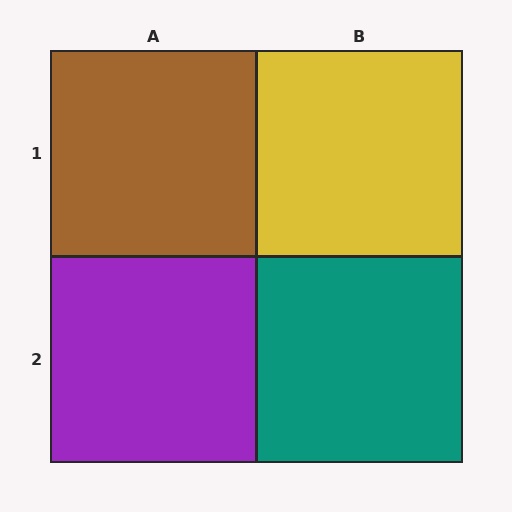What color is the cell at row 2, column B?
Teal.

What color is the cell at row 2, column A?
Purple.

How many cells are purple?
1 cell is purple.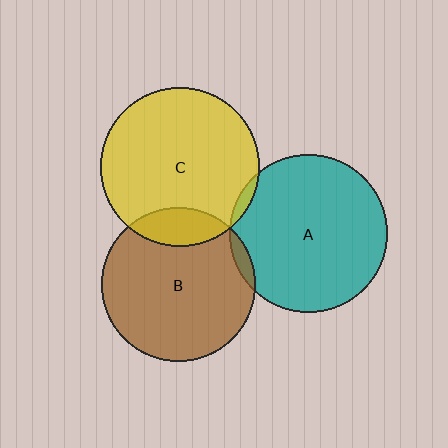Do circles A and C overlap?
Yes.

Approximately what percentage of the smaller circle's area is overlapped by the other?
Approximately 5%.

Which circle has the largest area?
Circle C (yellow).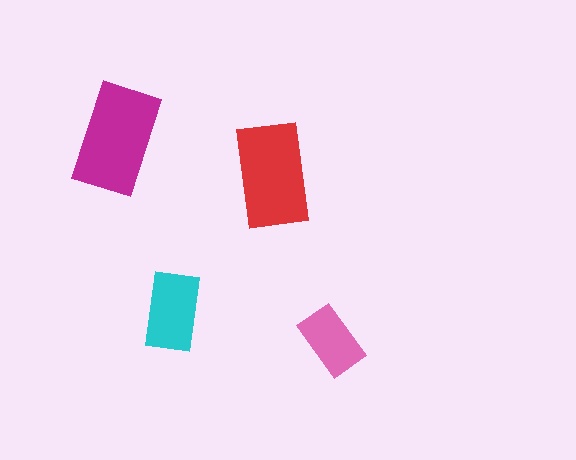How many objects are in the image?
There are 4 objects in the image.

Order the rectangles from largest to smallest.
the magenta one, the red one, the cyan one, the pink one.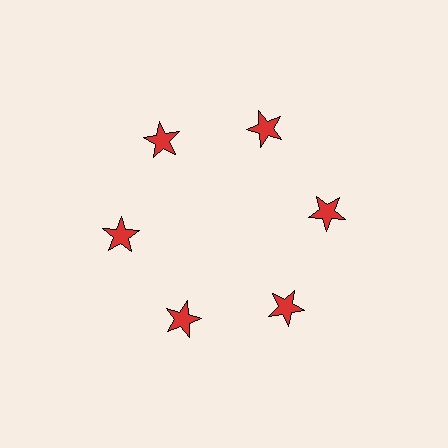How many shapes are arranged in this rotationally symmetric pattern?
There are 6 shapes, arranged in 6 groups of 1.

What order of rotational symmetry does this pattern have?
This pattern has 6-fold rotational symmetry.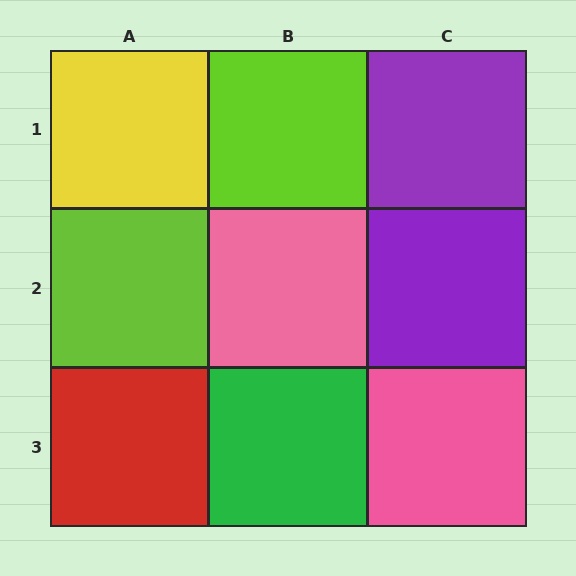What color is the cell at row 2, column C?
Purple.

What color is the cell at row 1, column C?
Purple.